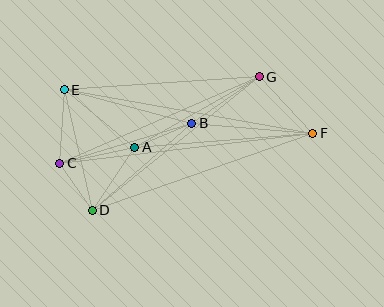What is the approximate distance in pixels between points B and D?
The distance between B and D is approximately 132 pixels.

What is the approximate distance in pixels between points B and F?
The distance between B and F is approximately 121 pixels.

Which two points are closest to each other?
Points C and D are closest to each other.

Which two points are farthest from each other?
Points C and F are farthest from each other.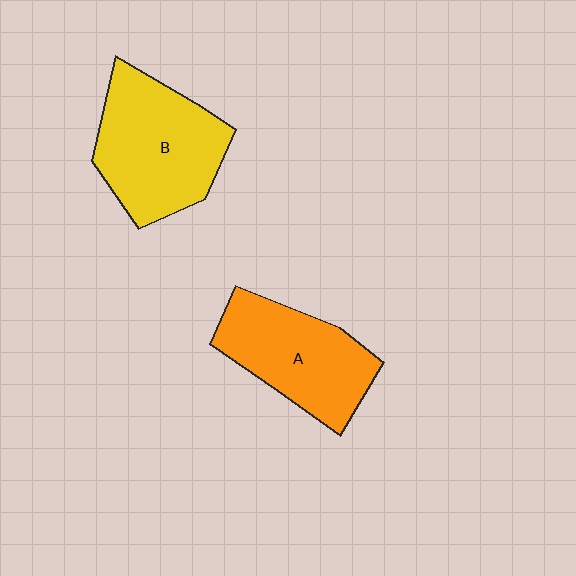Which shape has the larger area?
Shape B (yellow).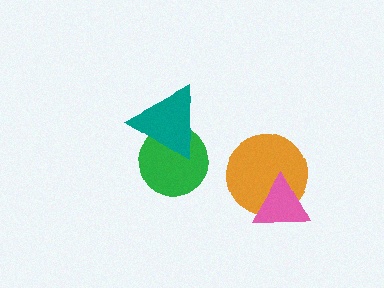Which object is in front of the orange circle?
The pink triangle is in front of the orange circle.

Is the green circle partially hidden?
Yes, it is partially covered by another shape.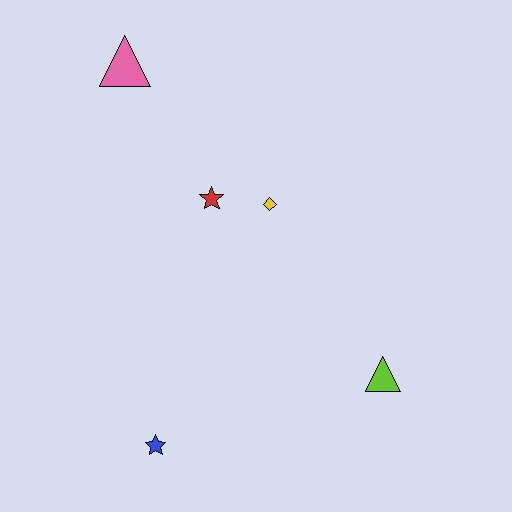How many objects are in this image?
There are 5 objects.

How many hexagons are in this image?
There are no hexagons.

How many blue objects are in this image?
There is 1 blue object.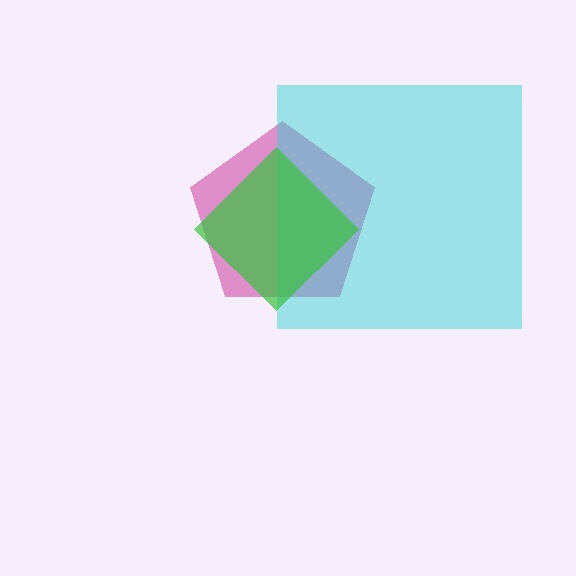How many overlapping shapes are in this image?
There are 3 overlapping shapes in the image.